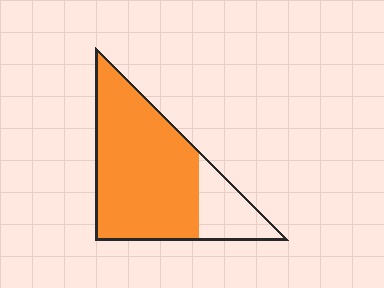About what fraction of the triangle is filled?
About four fifths (4/5).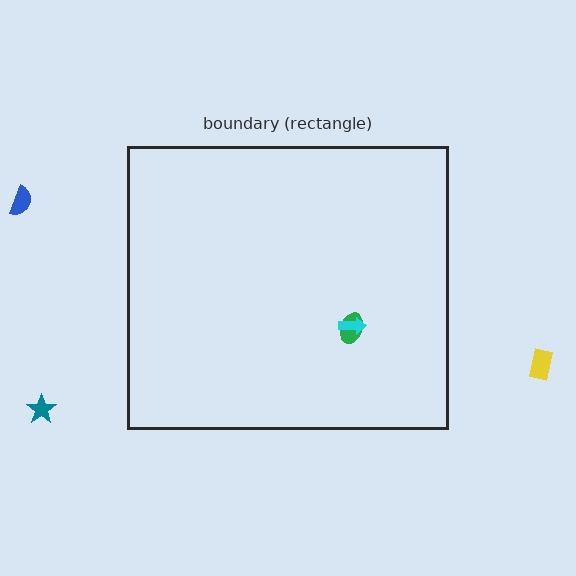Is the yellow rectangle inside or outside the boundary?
Outside.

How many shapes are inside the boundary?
2 inside, 3 outside.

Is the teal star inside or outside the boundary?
Outside.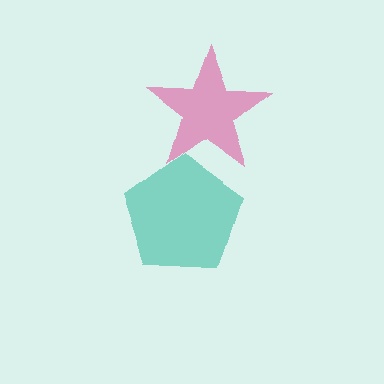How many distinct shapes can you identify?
There are 2 distinct shapes: a teal pentagon, a pink star.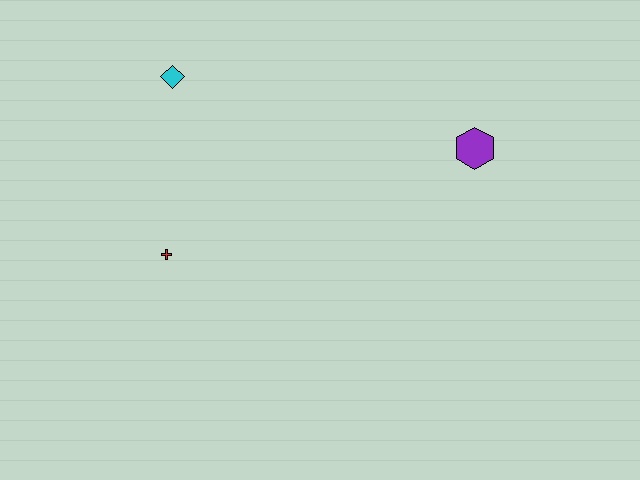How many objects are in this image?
There are 3 objects.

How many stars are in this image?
There are no stars.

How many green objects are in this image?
There are no green objects.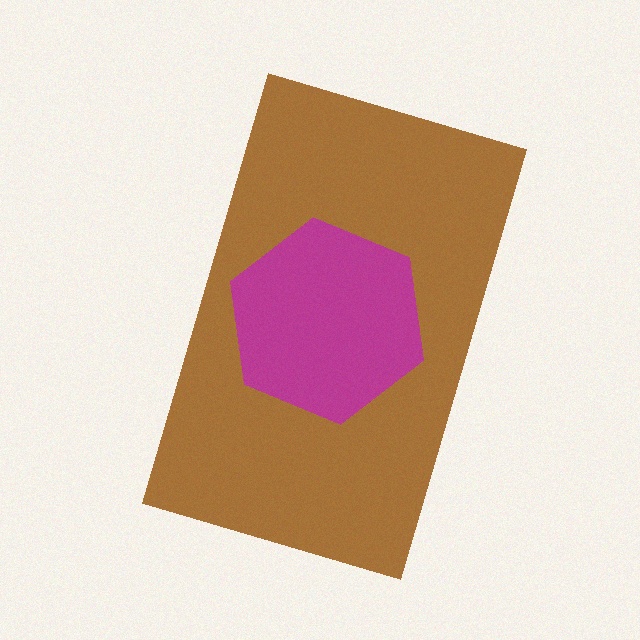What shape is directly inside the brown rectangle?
The magenta hexagon.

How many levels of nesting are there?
2.